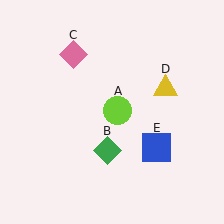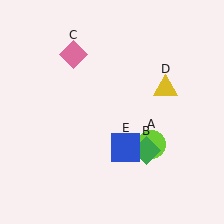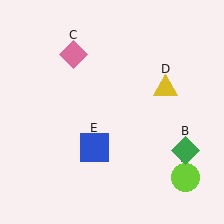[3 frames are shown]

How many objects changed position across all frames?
3 objects changed position: lime circle (object A), green diamond (object B), blue square (object E).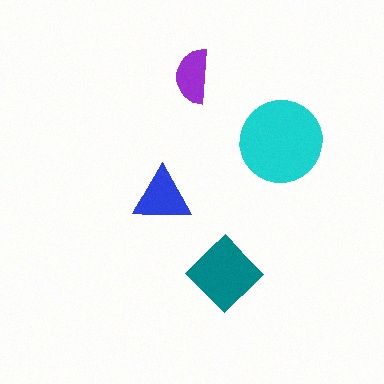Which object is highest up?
The purple semicircle is topmost.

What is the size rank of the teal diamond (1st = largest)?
2nd.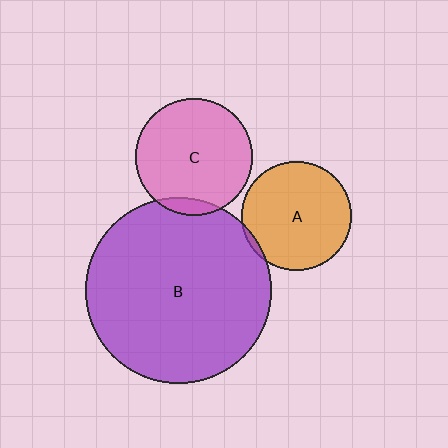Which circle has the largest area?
Circle B (purple).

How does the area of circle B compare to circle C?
Approximately 2.5 times.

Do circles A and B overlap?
Yes.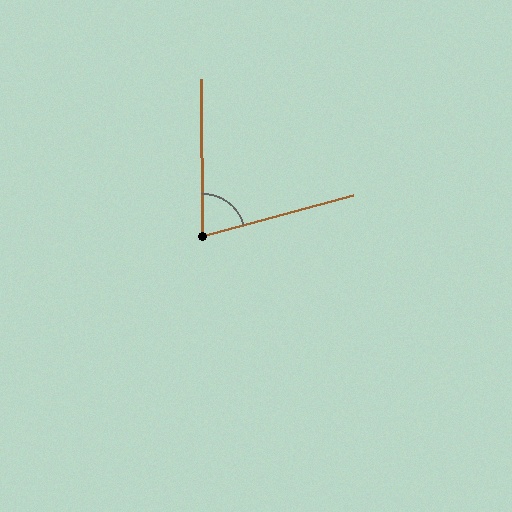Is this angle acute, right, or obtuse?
It is acute.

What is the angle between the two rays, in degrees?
Approximately 75 degrees.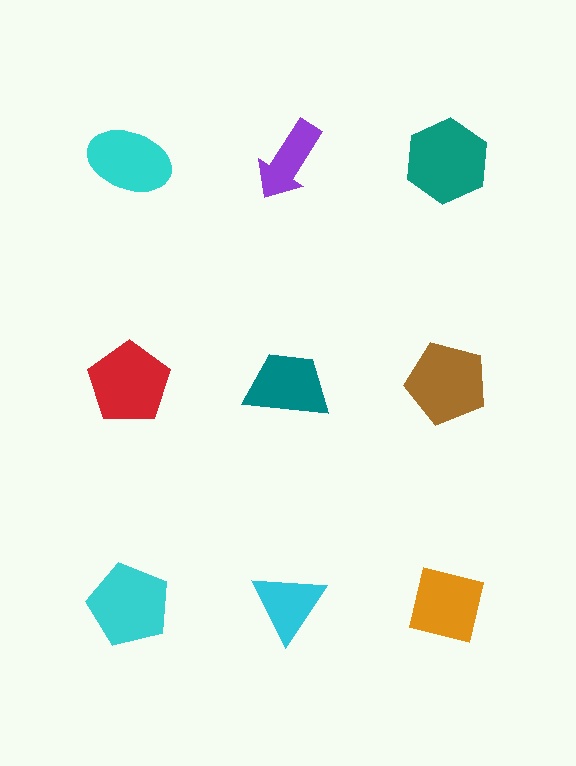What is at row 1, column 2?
A purple arrow.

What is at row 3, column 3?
An orange square.